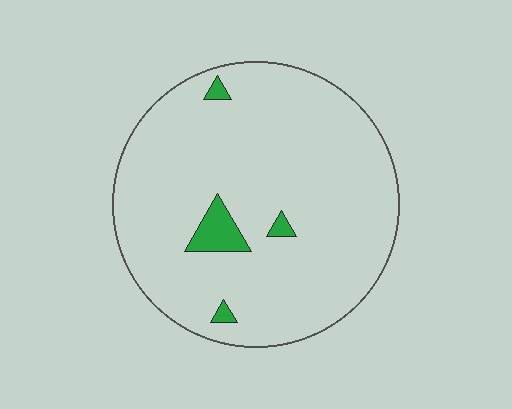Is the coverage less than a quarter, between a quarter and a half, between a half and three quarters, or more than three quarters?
Less than a quarter.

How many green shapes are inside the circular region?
4.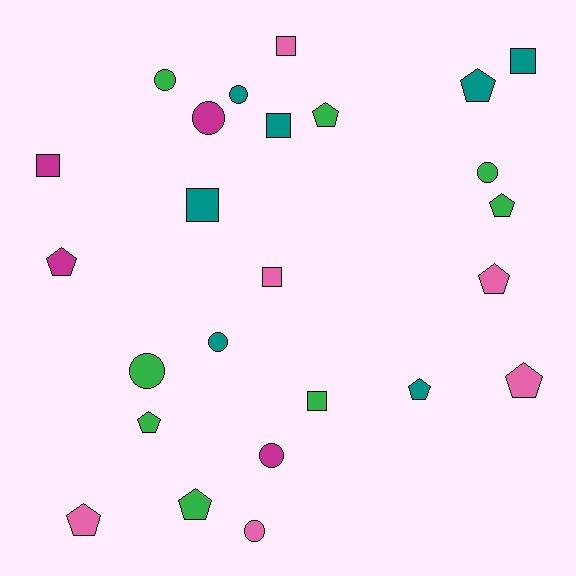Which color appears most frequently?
Green, with 8 objects.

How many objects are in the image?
There are 25 objects.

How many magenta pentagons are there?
There is 1 magenta pentagon.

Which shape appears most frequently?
Pentagon, with 10 objects.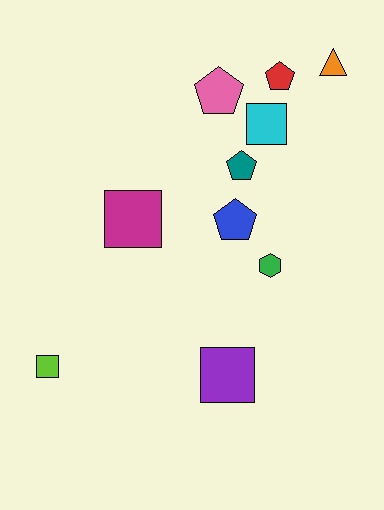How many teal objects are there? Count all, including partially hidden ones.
There is 1 teal object.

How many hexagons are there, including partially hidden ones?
There is 1 hexagon.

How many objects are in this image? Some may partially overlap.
There are 10 objects.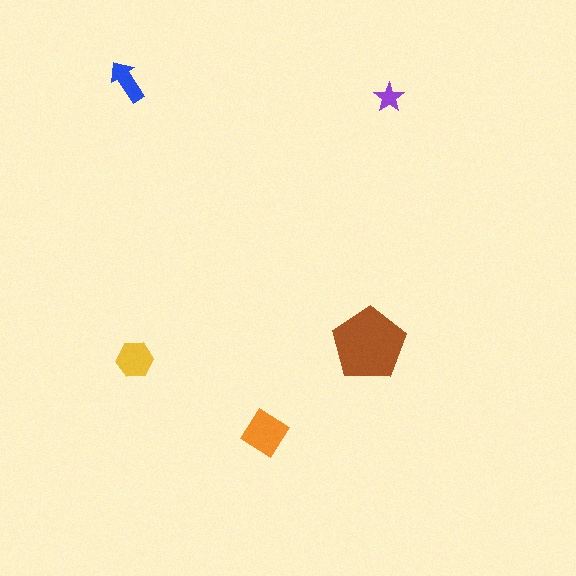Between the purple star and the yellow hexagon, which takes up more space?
The yellow hexagon.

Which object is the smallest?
The purple star.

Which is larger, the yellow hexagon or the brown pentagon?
The brown pentagon.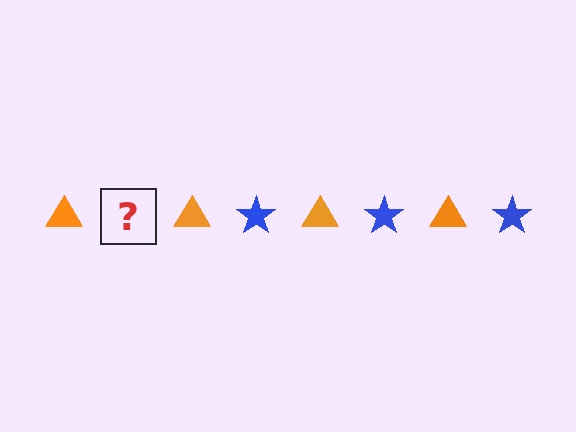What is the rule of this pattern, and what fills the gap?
The rule is that the pattern alternates between orange triangle and blue star. The gap should be filled with a blue star.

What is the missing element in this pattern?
The missing element is a blue star.